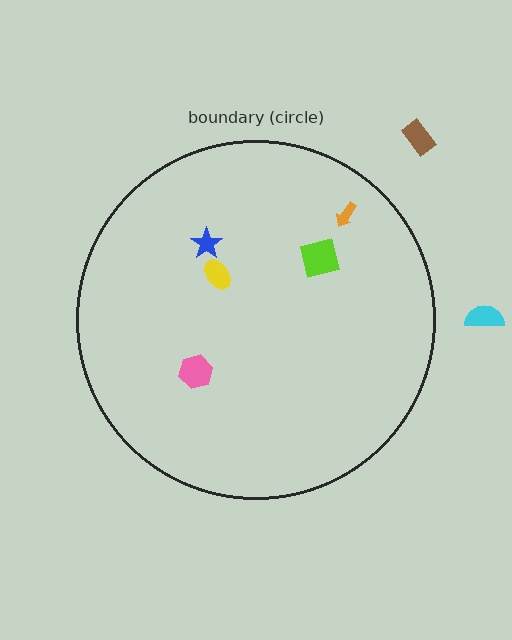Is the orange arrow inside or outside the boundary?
Inside.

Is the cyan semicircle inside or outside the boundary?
Outside.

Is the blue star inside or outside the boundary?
Inside.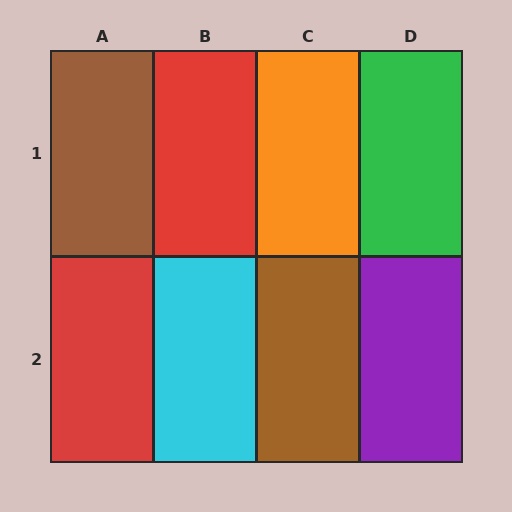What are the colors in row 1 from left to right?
Brown, red, orange, green.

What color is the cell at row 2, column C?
Brown.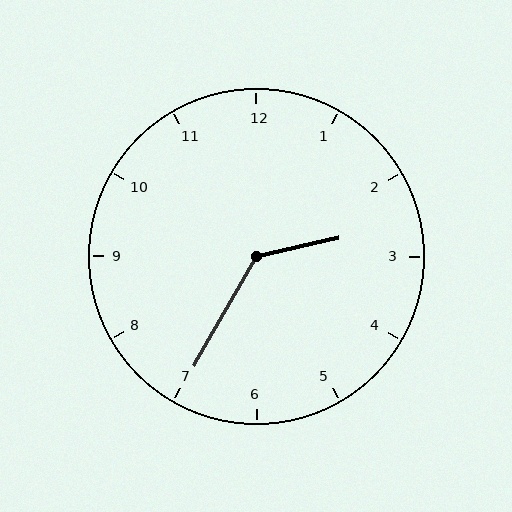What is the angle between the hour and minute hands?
Approximately 132 degrees.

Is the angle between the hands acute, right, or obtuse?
It is obtuse.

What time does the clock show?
2:35.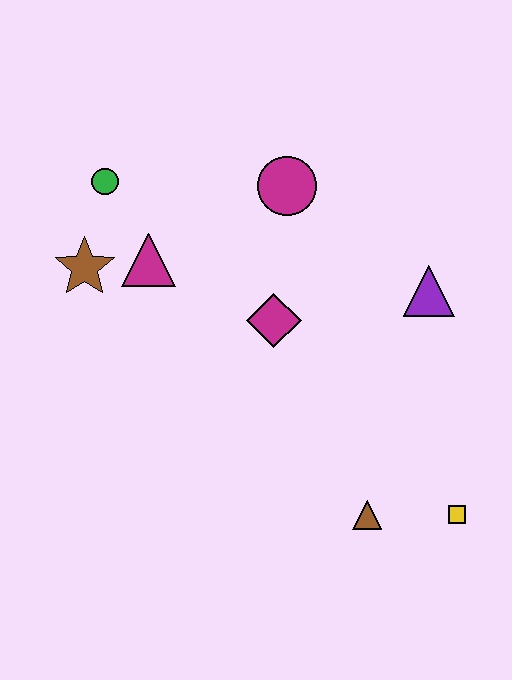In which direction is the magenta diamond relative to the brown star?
The magenta diamond is to the right of the brown star.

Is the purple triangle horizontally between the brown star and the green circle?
No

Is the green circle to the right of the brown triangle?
No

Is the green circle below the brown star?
No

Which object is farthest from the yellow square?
The green circle is farthest from the yellow square.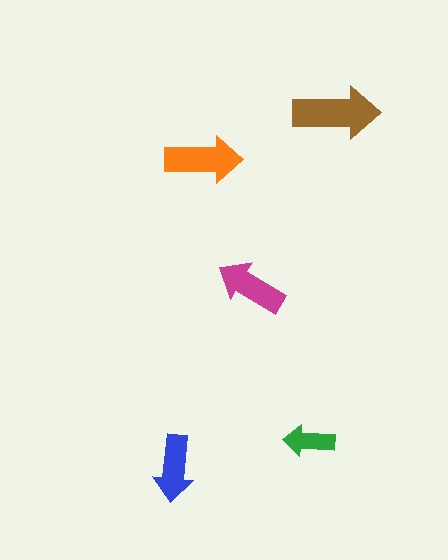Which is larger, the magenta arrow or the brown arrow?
The brown one.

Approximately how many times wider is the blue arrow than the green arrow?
About 1.5 times wider.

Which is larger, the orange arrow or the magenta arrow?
The orange one.